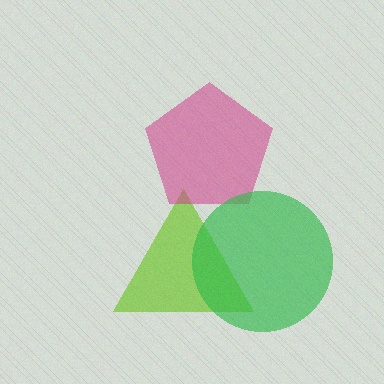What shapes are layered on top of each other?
The layered shapes are: a lime triangle, a magenta pentagon, a green circle.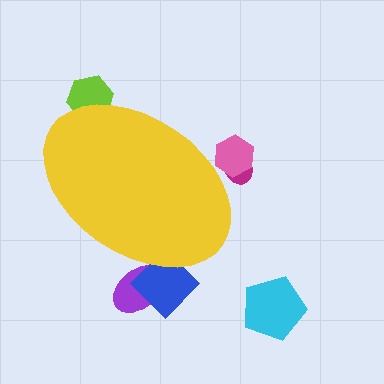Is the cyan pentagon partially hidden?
No, the cyan pentagon is fully visible.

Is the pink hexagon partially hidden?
Yes, the pink hexagon is partially hidden behind the yellow ellipse.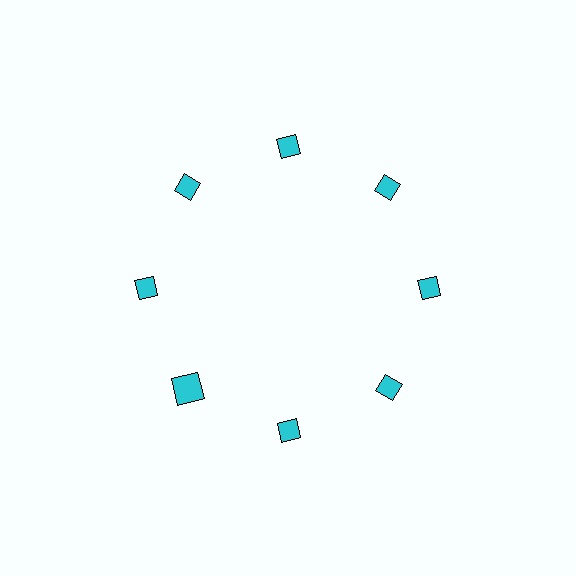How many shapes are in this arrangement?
There are 8 shapes arranged in a ring pattern.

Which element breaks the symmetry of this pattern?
The cyan square at roughly the 8 o'clock position breaks the symmetry. All other shapes are cyan diamonds.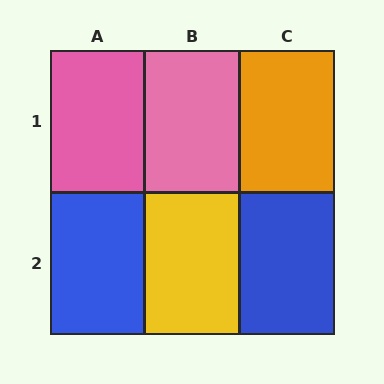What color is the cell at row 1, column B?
Pink.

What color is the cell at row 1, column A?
Pink.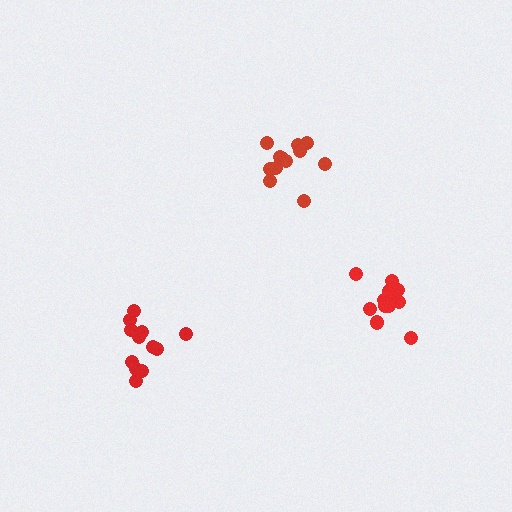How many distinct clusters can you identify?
There are 3 distinct clusters.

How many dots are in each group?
Group 1: 12 dots, Group 2: 13 dots, Group 3: 12 dots (37 total).